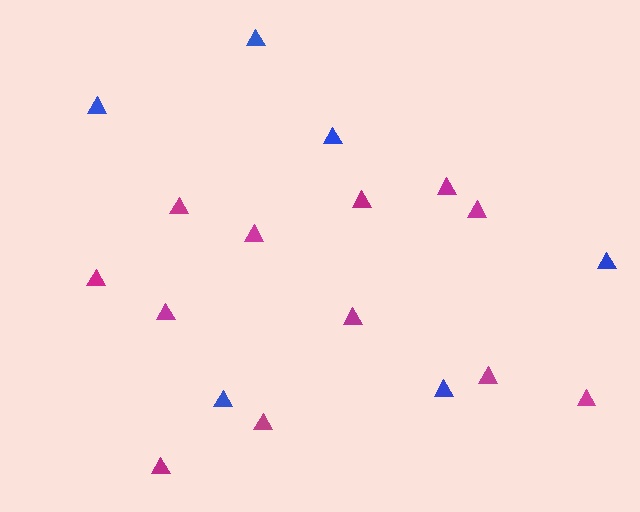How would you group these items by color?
There are 2 groups: one group of magenta triangles (12) and one group of blue triangles (6).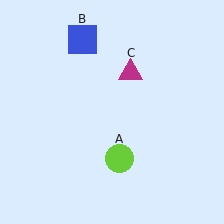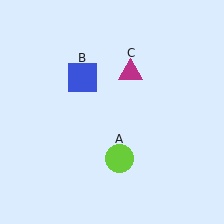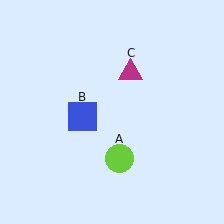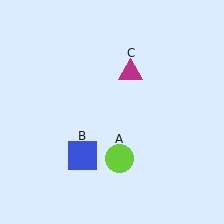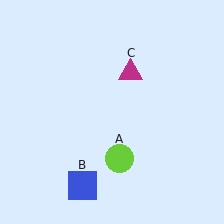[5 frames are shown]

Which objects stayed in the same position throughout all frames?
Lime circle (object A) and magenta triangle (object C) remained stationary.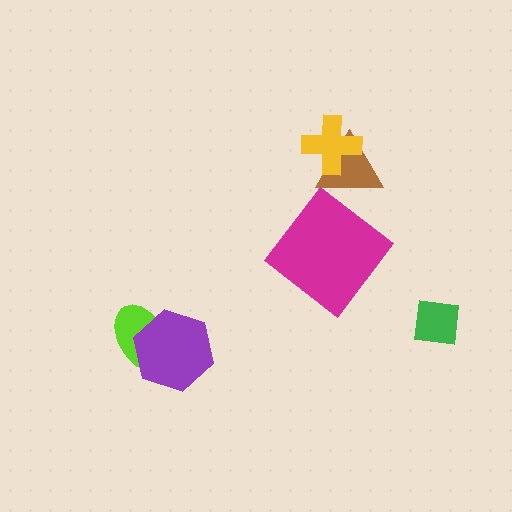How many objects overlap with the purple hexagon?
1 object overlaps with the purple hexagon.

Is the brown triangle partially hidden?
Yes, it is partially covered by another shape.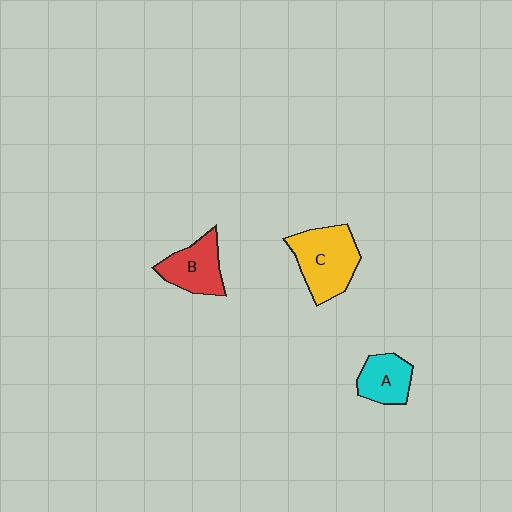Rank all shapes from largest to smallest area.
From largest to smallest: C (yellow), B (red), A (cyan).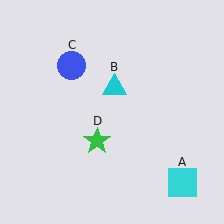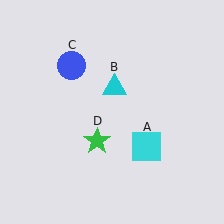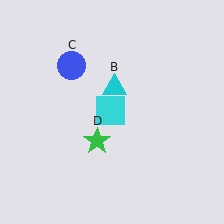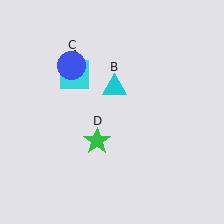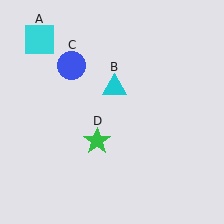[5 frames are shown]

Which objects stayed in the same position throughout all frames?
Cyan triangle (object B) and blue circle (object C) and green star (object D) remained stationary.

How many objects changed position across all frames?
1 object changed position: cyan square (object A).